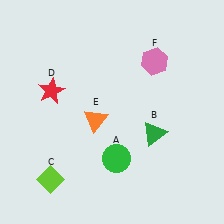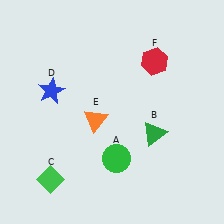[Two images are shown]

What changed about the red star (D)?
In Image 1, D is red. In Image 2, it changed to blue.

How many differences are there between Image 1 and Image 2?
There are 3 differences between the two images.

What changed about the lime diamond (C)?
In Image 1, C is lime. In Image 2, it changed to green.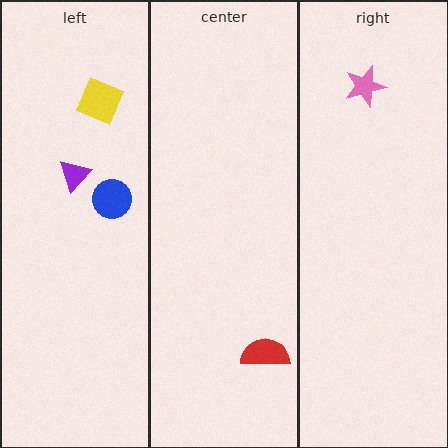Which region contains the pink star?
The right region.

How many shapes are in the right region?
1.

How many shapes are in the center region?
1.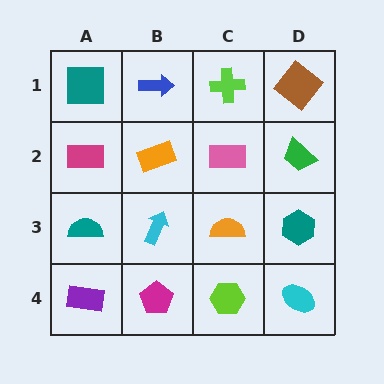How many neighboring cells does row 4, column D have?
2.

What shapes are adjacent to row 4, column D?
A teal hexagon (row 3, column D), a lime hexagon (row 4, column C).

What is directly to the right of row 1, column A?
A blue arrow.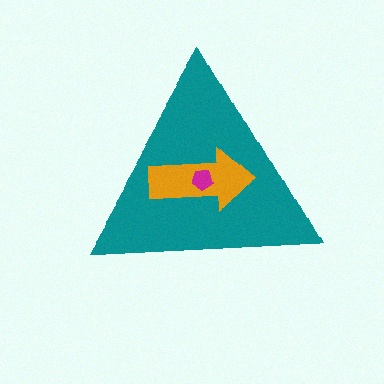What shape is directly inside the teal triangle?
The orange arrow.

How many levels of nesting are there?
3.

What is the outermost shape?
The teal triangle.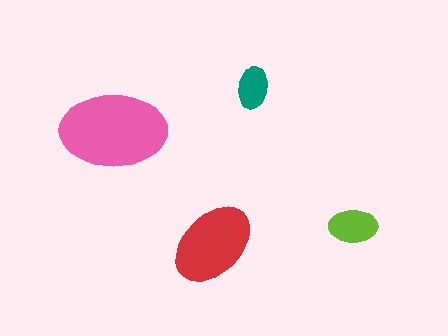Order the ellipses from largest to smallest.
the pink one, the red one, the lime one, the teal one.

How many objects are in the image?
There are 4 objects in the image.